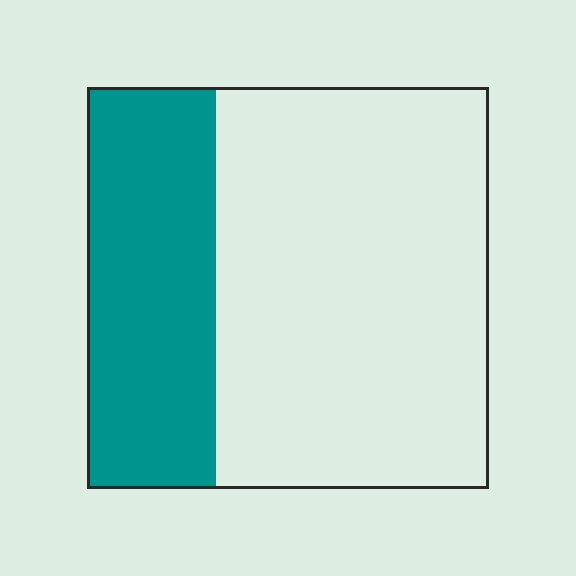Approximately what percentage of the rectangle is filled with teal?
Approximately 30%.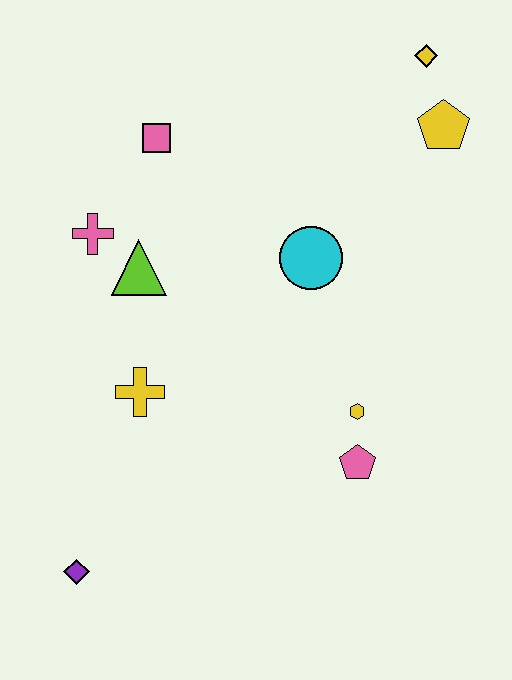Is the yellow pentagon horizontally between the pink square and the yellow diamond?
No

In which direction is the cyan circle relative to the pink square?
The cyan circle is to the right of the pink square.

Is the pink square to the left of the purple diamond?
No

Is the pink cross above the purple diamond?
Yes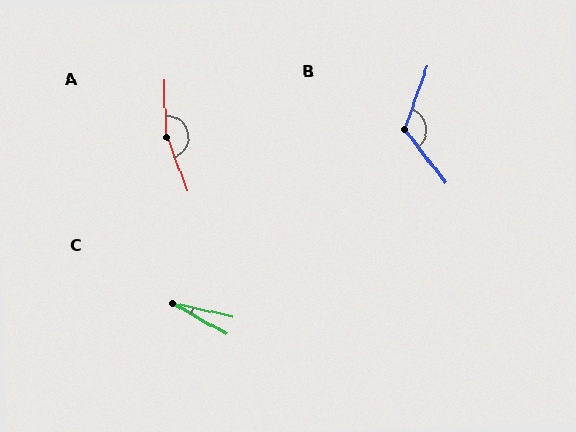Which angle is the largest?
A, at approximately 162 degrees.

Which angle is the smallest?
C, at approximately 17 degrees.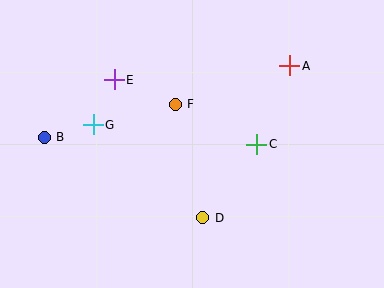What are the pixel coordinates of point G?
Point G is at (93, 125).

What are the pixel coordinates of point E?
Point E is at (114, 80).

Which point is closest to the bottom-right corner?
Point C is closest to the bottom-right corner.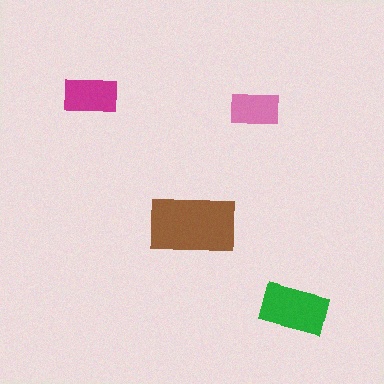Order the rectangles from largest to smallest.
the brown one, the green one, the magenta one, the pink one.